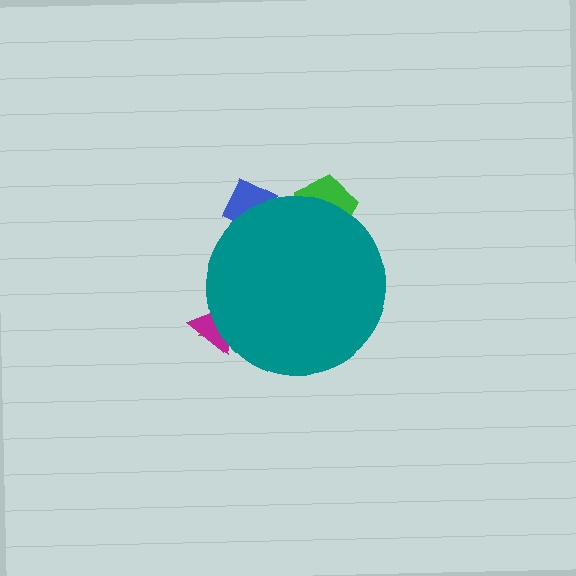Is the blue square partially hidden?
Yes, the blue square is partially hidden behind the teal circle.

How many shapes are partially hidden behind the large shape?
4 shapes are partially hidden.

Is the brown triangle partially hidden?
Yes, the brown triangle is partially hidden behind the teal circle.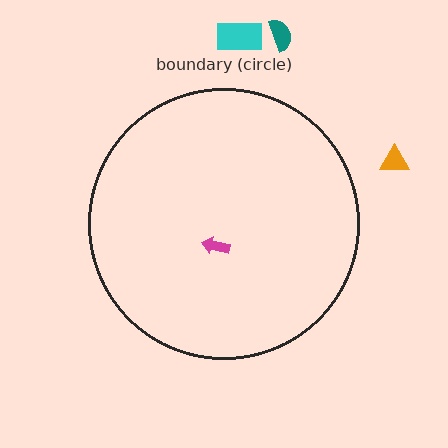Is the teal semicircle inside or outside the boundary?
Outside.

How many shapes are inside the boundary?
1 inside, 3 outside.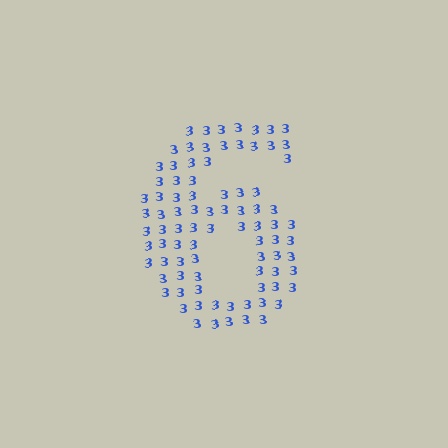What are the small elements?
The small elements are digit 3's.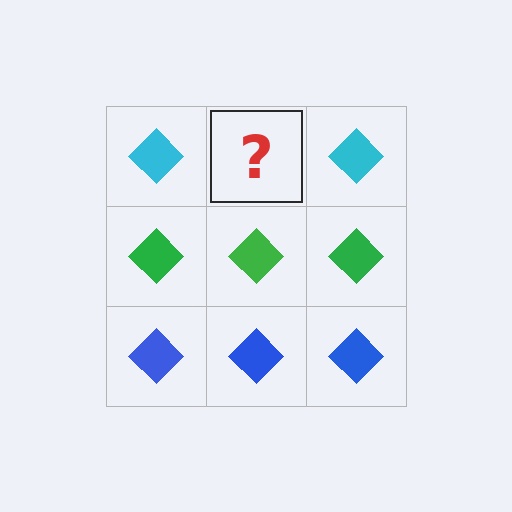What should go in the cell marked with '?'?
The missing cell should contain a cyan diamond.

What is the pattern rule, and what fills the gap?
The rule is that each row has a consistent color. The gap should be filled with a cyan diamond.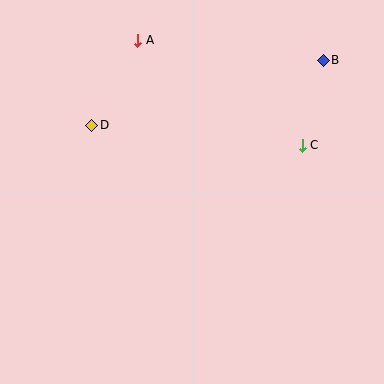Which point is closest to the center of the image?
Point C at (302, 145) is closest to the center.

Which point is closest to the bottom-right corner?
Point C is closest to the bottom-right corner.